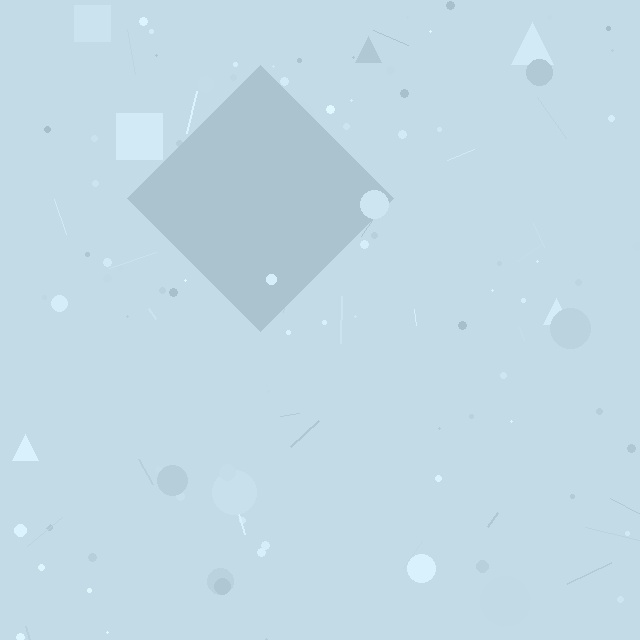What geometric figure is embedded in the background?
A diamond is embedded in the background.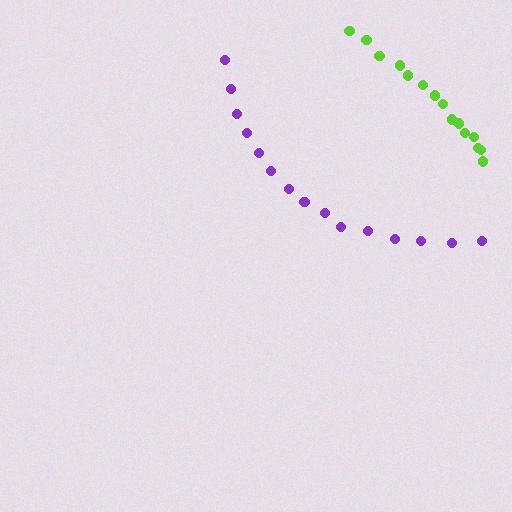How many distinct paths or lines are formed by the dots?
There are 2 distinct paths.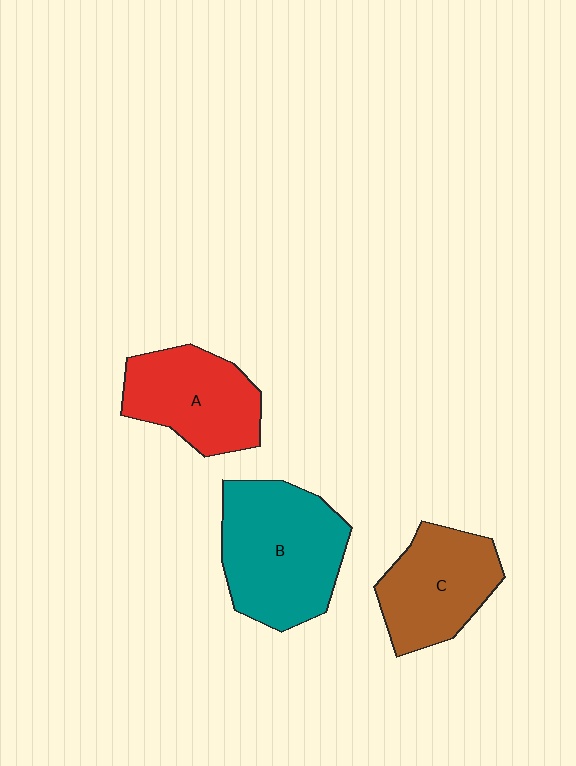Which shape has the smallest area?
Shape C (brown).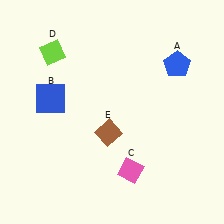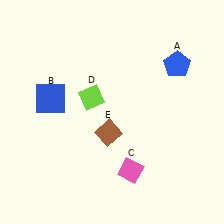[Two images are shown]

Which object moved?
The lime diamond (D) moved down.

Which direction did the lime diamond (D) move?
The lime diamond (D) moved down.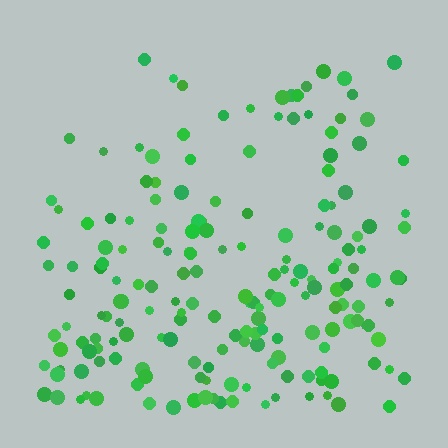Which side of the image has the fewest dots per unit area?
The top.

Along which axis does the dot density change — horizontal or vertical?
Vertical.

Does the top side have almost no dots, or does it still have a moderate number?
Still a moderate number, just noticeably fewer than the bottom.